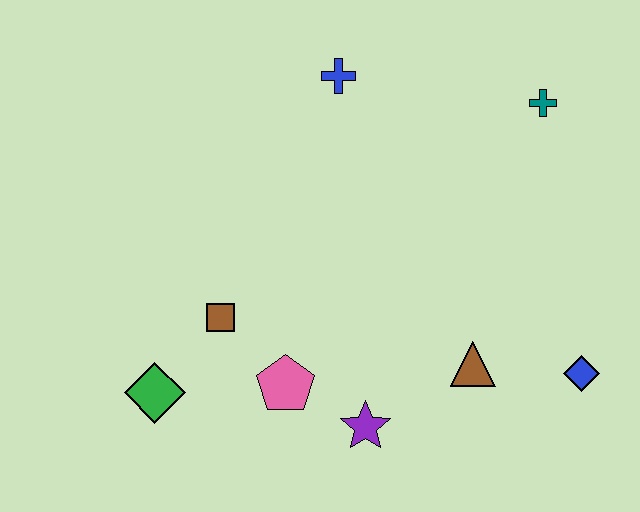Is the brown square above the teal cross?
No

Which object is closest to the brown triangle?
The blue diamond is closest to the brown triangle.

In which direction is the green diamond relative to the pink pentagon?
The green diamond is to the left of the pink pentagon.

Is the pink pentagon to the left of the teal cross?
Yes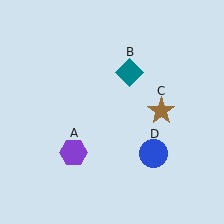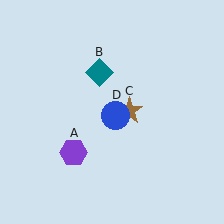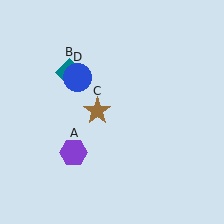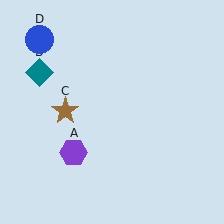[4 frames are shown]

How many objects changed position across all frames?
3 objects changed position: teal diamond (object B), brown star (object C), blue circle (object D).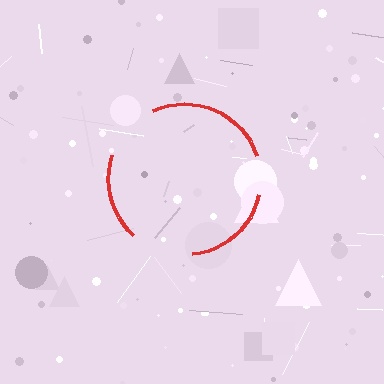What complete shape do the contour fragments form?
The contour fragments form a circle.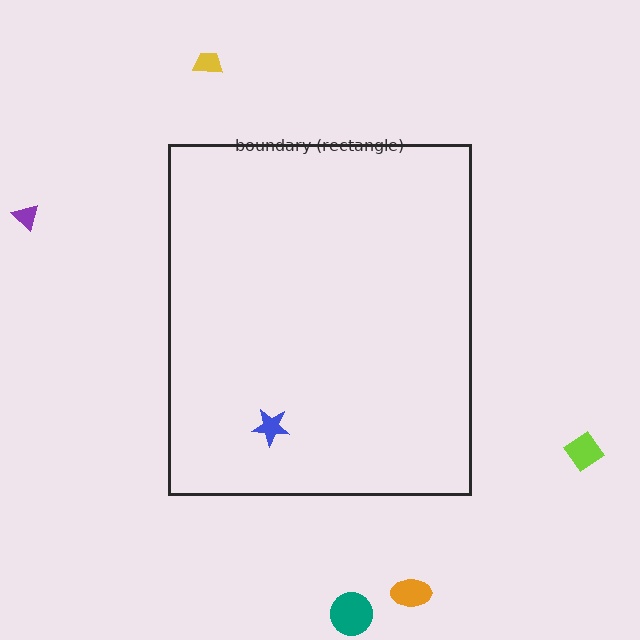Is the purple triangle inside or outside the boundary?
Outside.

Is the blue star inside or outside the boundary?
Inside.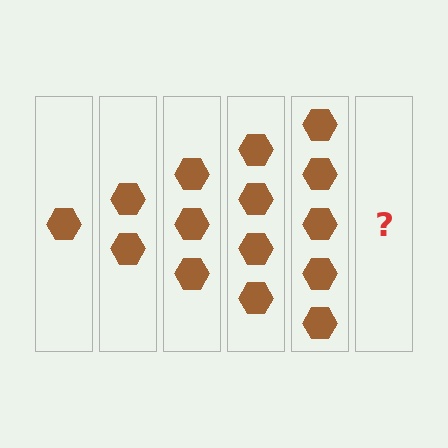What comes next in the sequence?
The next element should be 6 hexagons.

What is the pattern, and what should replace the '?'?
The pattern is that each step adds one more hexagon. The '?' should be 6 hexagons.